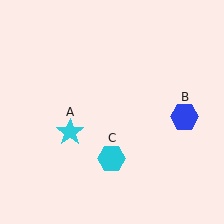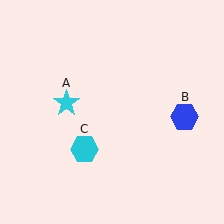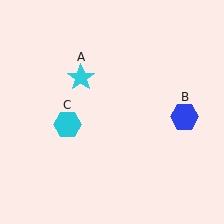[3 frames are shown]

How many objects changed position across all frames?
2 objects changed position: cyan star (object A), cyan hexagon (object C).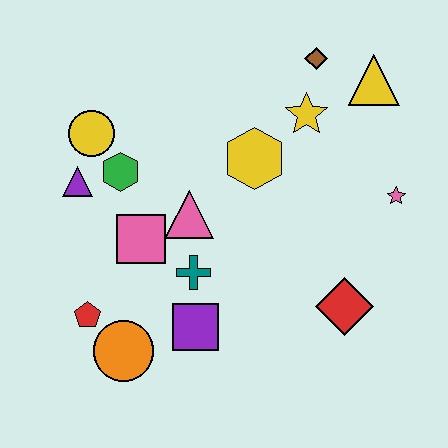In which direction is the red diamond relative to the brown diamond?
The red diamond is below the brown diamond.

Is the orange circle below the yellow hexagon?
Yes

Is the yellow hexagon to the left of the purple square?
No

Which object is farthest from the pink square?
The yellow triangle is farthest from the pink square.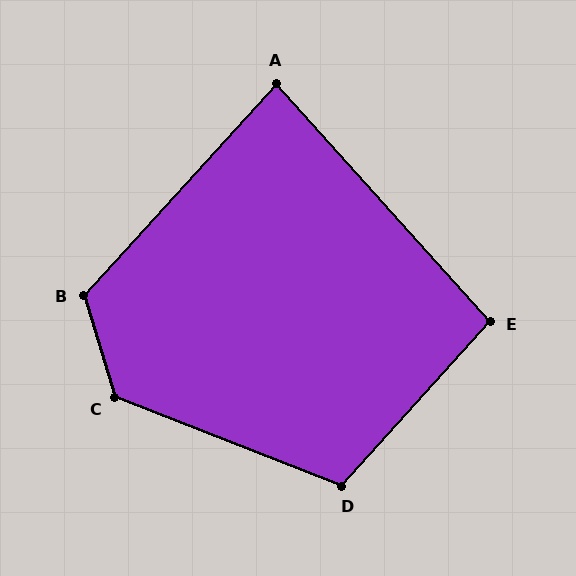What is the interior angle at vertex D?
Approximately 111 degrees (obtuse).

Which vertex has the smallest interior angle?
A, at approximately 84 degrees.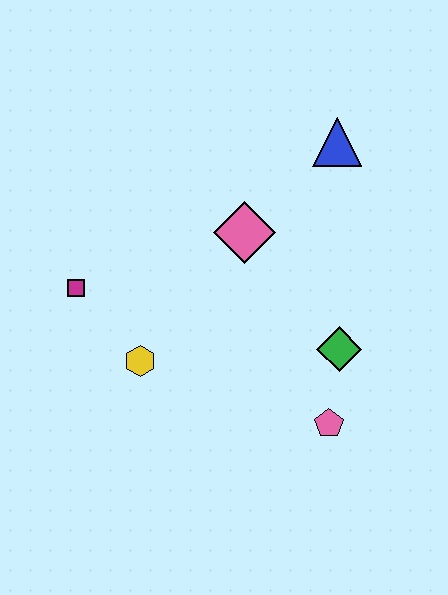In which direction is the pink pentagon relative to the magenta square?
The pink pentagon is to the right of the magenta square.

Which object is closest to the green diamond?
The pink pentagon is closest to the green diamond.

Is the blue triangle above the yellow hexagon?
Yes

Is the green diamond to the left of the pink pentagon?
No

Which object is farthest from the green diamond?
The magenta square is farthest from the green diamond.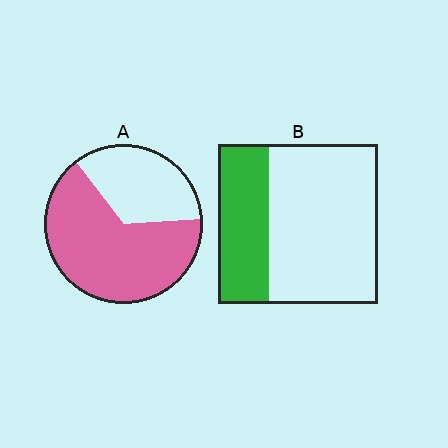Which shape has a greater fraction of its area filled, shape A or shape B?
Shape A.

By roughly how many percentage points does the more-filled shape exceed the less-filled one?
By roughly 35 percentage points (A over B).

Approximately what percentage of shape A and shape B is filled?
A is approximately 65% and B is approximately 30%.